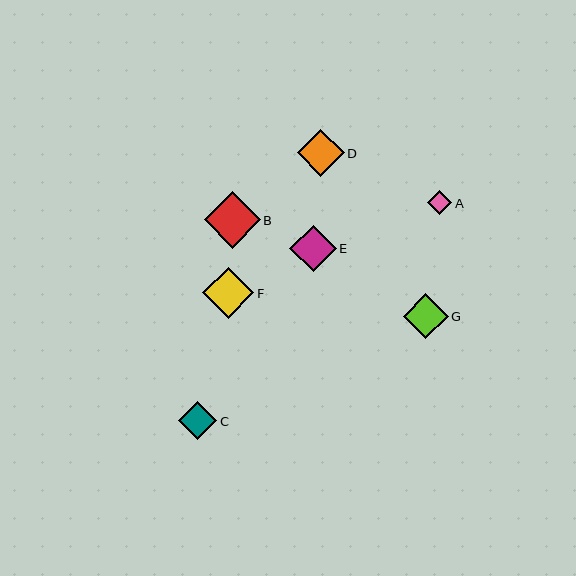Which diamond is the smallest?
Diamond A is the smallest with a size of approximately 24 pixels.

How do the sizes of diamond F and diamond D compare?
Diamond F and diamond D are approximately the same size.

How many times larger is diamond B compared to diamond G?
Diamond B is approximately 1.2 times the size of diamond G.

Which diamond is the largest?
Diamond B is the largest with a size of approximately 56 pixels.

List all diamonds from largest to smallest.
From largest to smallest: B, F, D, E, G, C, A.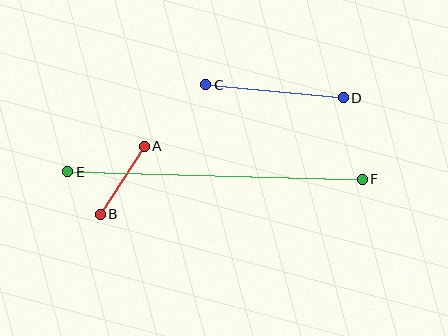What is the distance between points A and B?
The distance is approximately 81 pixels.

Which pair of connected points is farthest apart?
Points E and F are farthest apart.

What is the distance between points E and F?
The distance is approximately 294 pixels.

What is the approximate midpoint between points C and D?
The midpoint is at approximately (274, 91) pixels.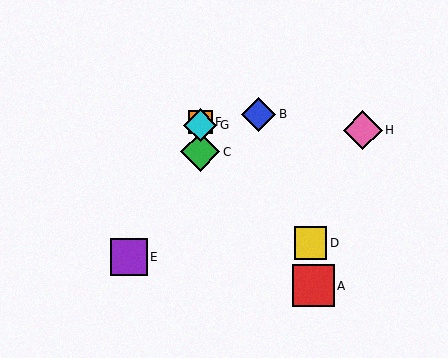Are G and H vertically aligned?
No, G is at x≈200 and H is at x≈363.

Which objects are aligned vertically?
Objects C, F, G are aligned vertically.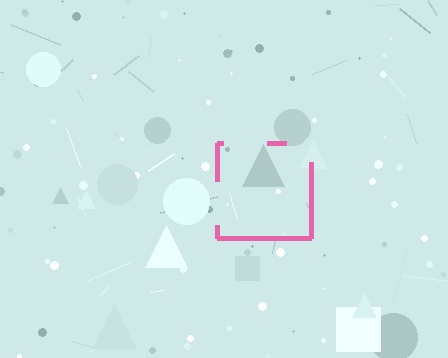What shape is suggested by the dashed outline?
The dashed outline suggests a square.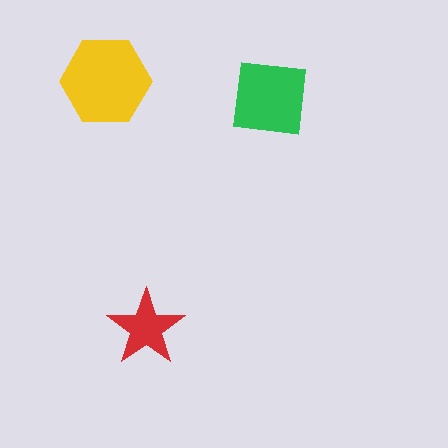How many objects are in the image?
There are 3 objects in the image.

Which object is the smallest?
The red star.